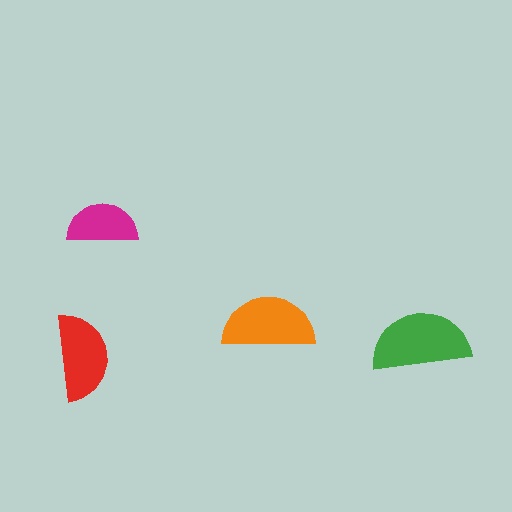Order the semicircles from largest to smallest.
the green one, the orange one, the red one, the magenta one.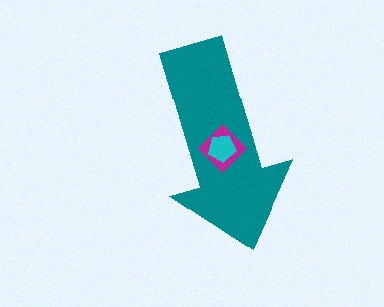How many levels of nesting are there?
3.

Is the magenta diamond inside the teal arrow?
Yes.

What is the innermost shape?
The cyan pentagon.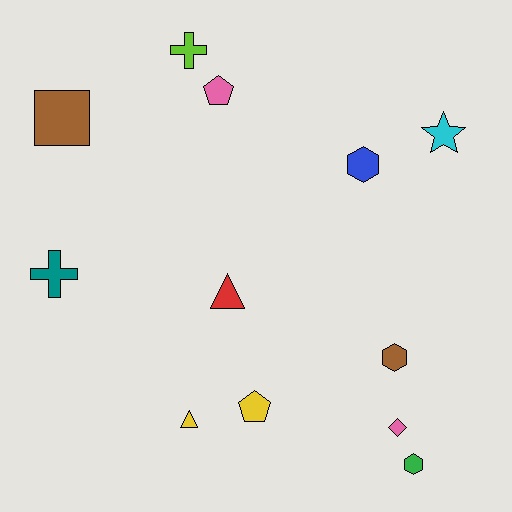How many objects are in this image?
There are 12 objects.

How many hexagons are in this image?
There are 3 hexagons.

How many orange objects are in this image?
There are no orange objects.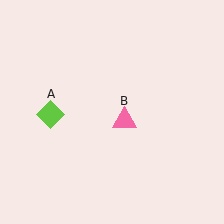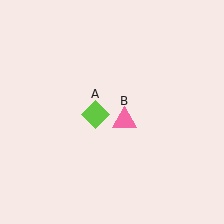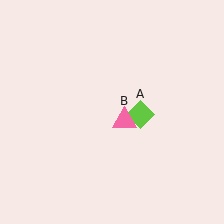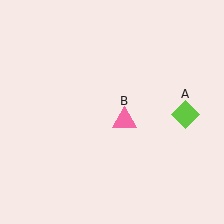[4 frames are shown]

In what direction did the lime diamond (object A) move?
The lime diamond (object A) moved right.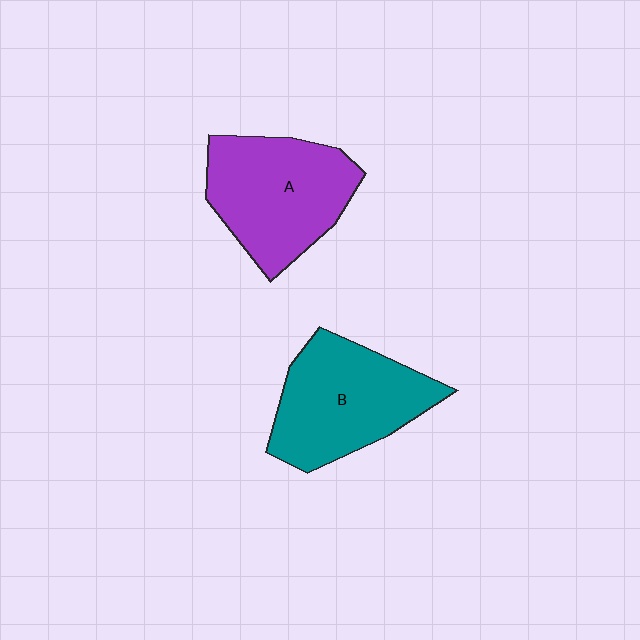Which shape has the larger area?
Shape A (purple).